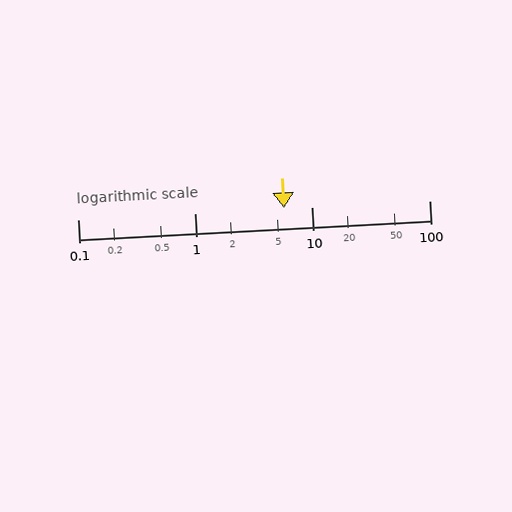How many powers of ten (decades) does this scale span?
The scale spans 3 decades, from 0.1 to 100.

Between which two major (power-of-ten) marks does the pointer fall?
The pointer is between 1 and 10.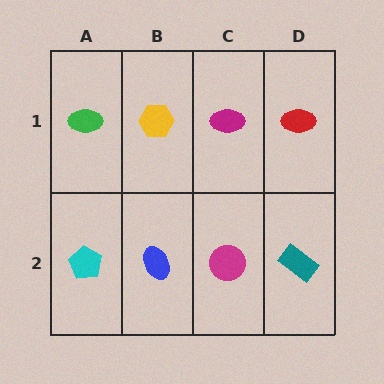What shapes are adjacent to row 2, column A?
A green ellipse (row 1, column A), a blue ellipse (row 2, column B).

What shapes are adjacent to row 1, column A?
A cyan pentagon (row 2, column A), a yellow hexagon (row 1, column B).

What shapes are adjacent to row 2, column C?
A magenta ellipse (row 1, column C), a blue ellipse (row 2, column B), a teal rectangle (row 2, column D).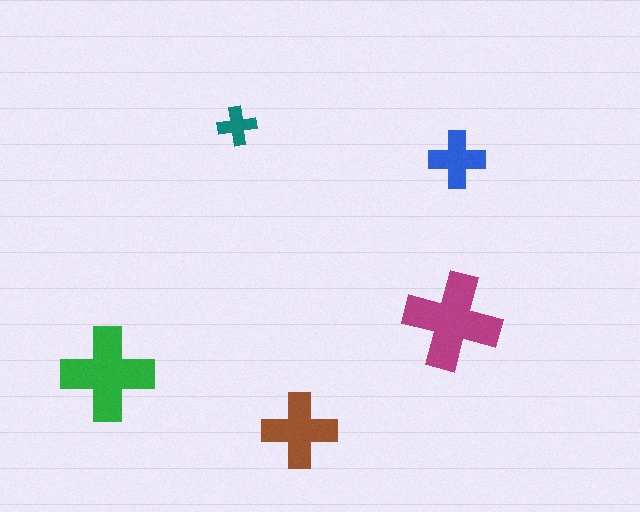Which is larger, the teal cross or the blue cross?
The blue one.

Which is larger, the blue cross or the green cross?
The green one.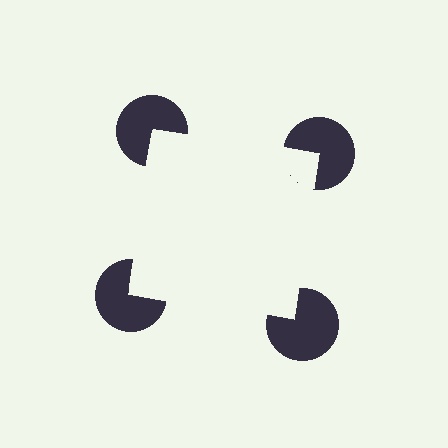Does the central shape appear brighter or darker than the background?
It typically appears slightly brighter than the background, even though no actual brightness change is drawn.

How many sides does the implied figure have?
4 sides.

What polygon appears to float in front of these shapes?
An illusory square — its edges are inferred from the aligned wedge cuts in the pac-man discs, not physically drawn.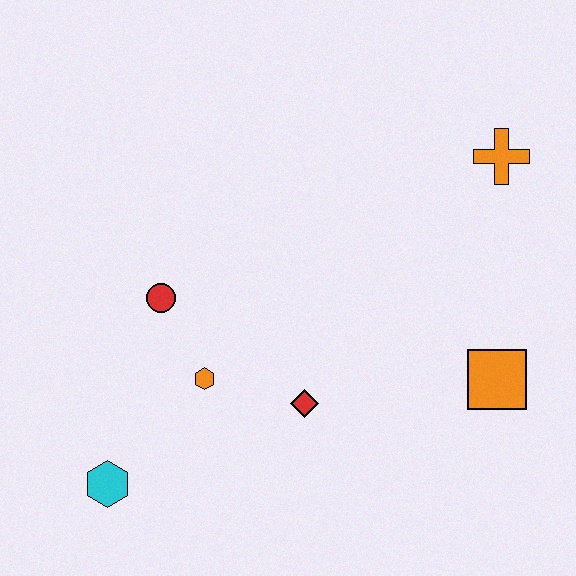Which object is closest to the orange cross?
The orange square is closest to the orange cross.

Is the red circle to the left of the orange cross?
Yes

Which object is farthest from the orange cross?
The cyan hexagon is farthest from the orange cross.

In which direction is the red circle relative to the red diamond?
The red circle is to the left of the red diamond.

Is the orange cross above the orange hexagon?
Yes